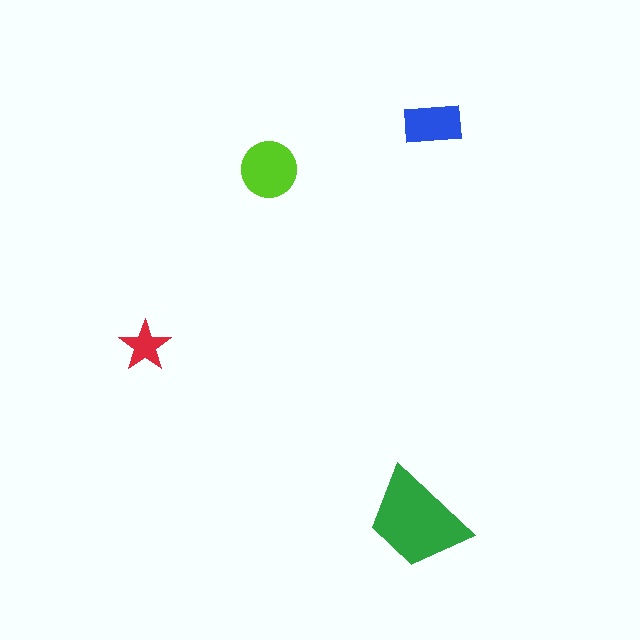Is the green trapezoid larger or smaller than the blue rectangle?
Larger.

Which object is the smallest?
The red star.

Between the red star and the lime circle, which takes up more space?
The lime circle.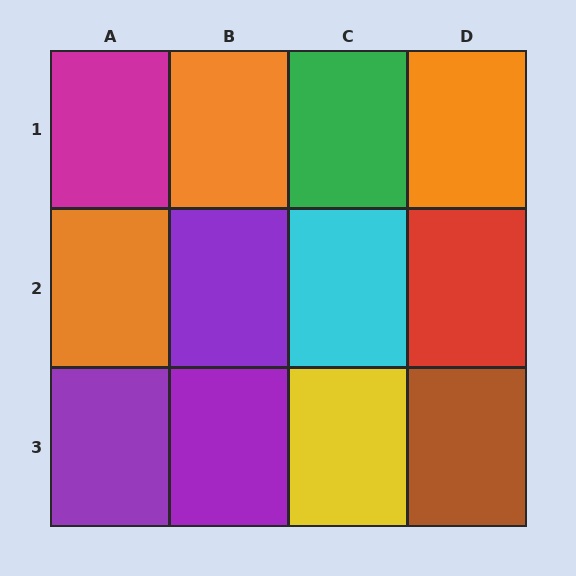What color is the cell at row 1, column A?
Magenta.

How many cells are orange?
3 cells are orange.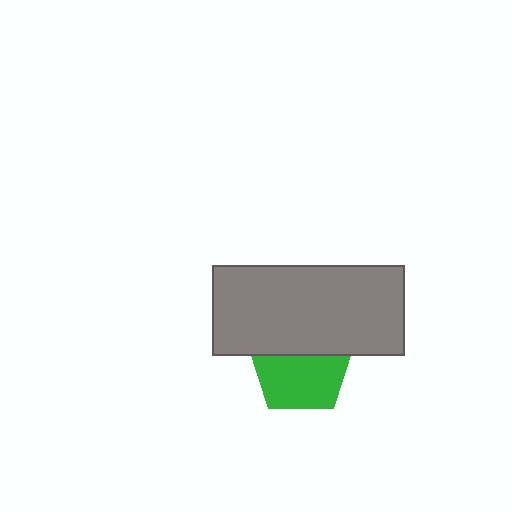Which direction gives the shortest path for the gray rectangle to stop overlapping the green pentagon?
Moving up gives the shortest separation.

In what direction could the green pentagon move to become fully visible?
The green pentagon could move down. That would shift it out from behind the gray rectangle entirely.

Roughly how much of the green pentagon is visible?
About half of it is visible (roughly 60%).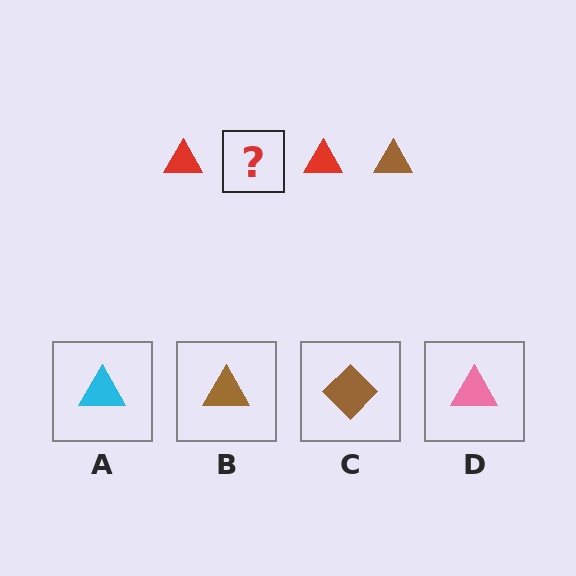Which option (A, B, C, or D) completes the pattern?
B.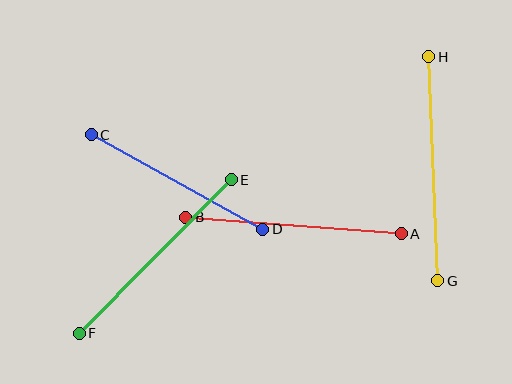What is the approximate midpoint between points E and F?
The midpoint is at approximately (155, 256) pixels.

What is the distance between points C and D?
The distance is approximately 196 pixels.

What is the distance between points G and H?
The distance is approximately 224 pixels.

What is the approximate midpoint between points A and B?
The midpoint is at approximately (293, 226) pixels.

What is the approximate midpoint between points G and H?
The midpoint is at approximately (433, 169) pixels.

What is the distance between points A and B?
The distance is approximately 216 pixels.